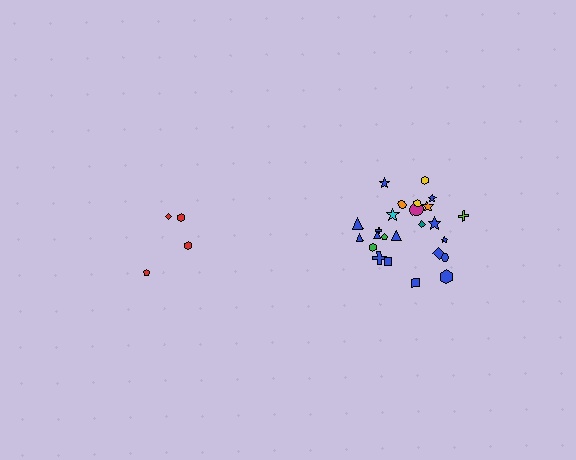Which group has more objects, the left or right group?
The right group.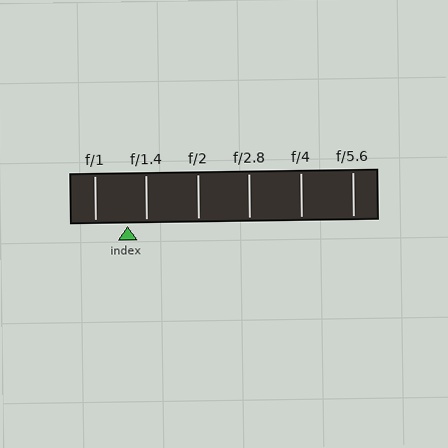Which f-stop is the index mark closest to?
The index mark is closest to f/1.4.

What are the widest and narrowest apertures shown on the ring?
The widest aperture shown is f/1 and the narrowest is f/5.6.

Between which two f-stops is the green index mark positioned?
The index mark is between f/1 and f/1.4.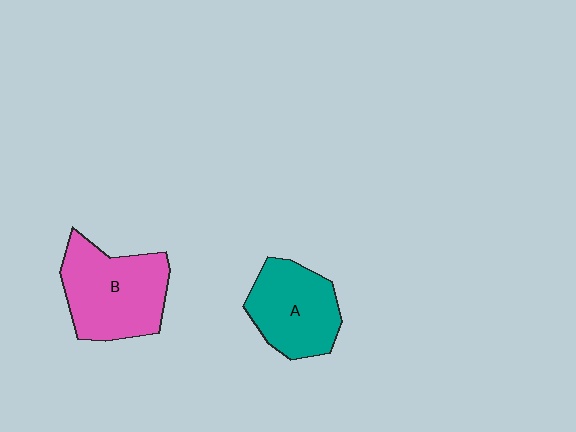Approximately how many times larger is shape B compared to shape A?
Approximately 1.2 times.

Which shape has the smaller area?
Shape A (teal).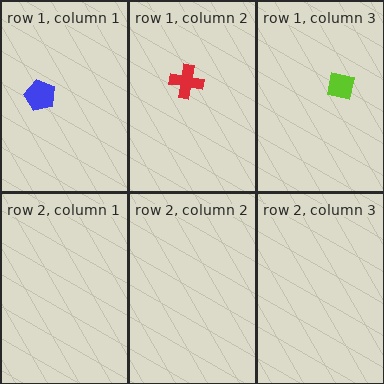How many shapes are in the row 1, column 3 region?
1.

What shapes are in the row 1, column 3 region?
The lime square.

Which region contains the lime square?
The row 1, column 3 region.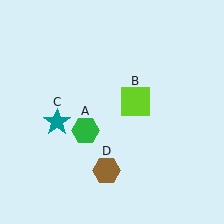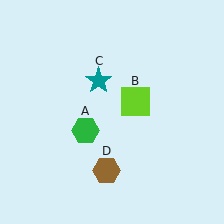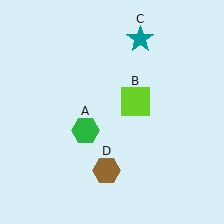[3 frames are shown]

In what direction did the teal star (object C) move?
The teal star (object C) moved up and to the right.